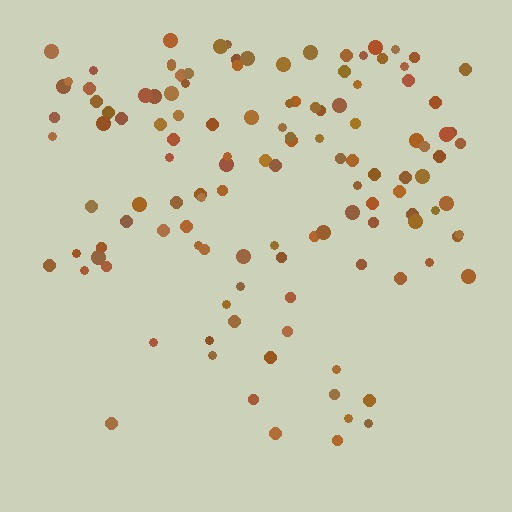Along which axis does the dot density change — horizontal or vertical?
Vertical.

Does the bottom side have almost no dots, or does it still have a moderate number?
Still a moderate number, just noticeably fewer than the top.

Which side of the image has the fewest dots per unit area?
The bottom.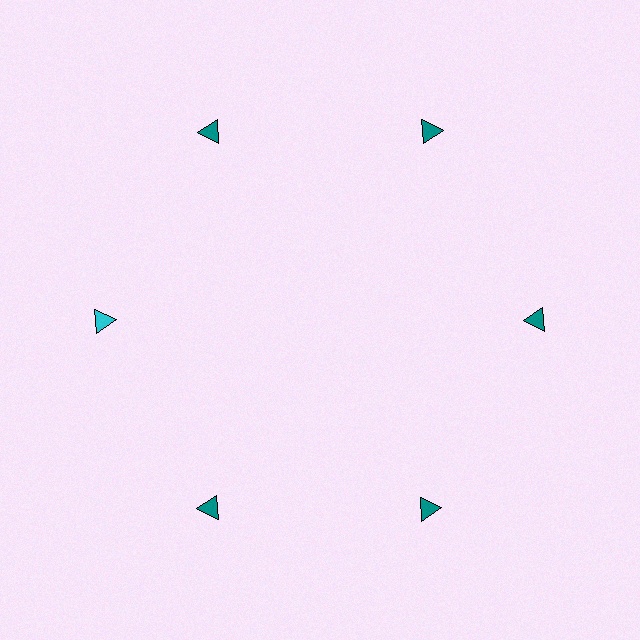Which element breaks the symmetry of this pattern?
The cyan triangle at roughly the 9 o'clock position breaks the symmetry. All other shapes are teal triangles.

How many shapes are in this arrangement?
There are 6 shapes arranged in a ring pattern.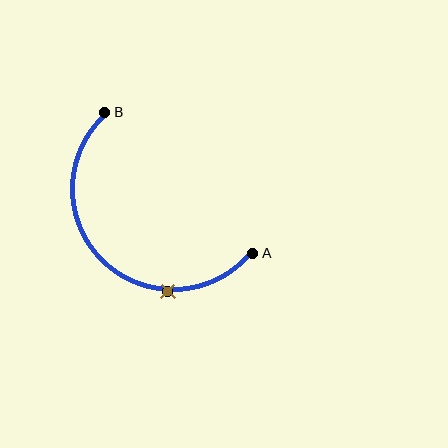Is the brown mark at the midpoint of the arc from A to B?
No. The brown mark lies on the arc but is closer to endpoint A. The arc midpoint would be at the point on the curve equidistant along the arc from both A and B.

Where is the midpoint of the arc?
The arc midpoint is the point on the curve farthest from the straight line joining A and B. It sits below and to the left of that line.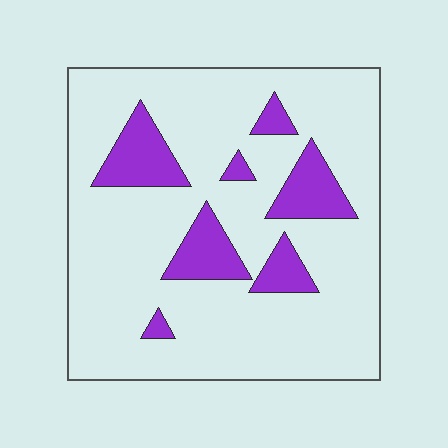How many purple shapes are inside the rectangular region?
7.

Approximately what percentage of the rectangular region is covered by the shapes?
Approximately 15%.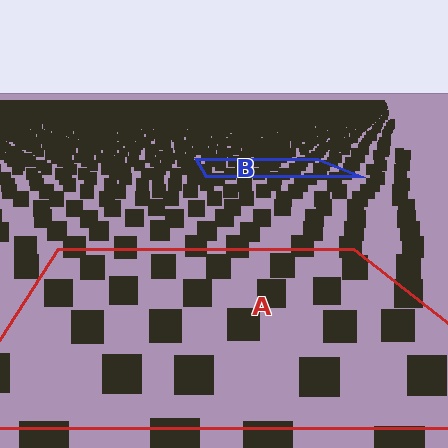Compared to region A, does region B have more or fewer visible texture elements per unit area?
Region B has more texture elements per unit area — they are packed more densely because it is farther away.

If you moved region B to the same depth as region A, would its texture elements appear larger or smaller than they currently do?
They would appear larger. At a closer depth, the same texture elements are projected at a bigger on-screen size.